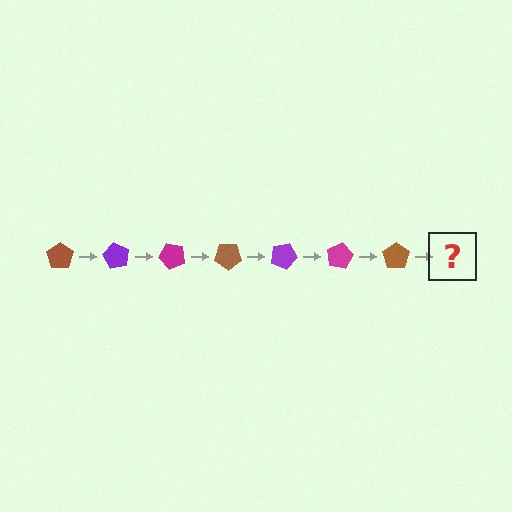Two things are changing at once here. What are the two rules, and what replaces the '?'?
The two rules are that it rotates 60 degrees each step and the color cycles through brown, purple, and magenta. The '?' should be a purple pentagon, rotated 420 degrees from the start.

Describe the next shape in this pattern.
It should be a purple pentagon, rotated 420 degrees from the start.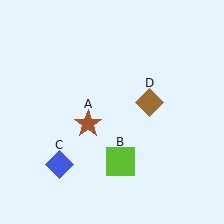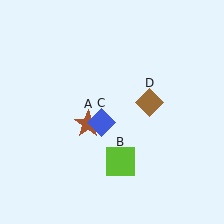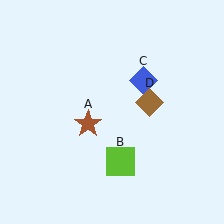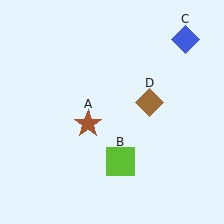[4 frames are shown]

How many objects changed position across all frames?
1 object changed position: blue diamond (object C).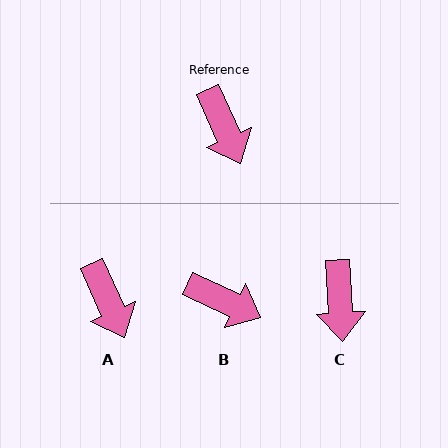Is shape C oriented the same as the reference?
No, it is off by about 20 degrees.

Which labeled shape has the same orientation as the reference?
A.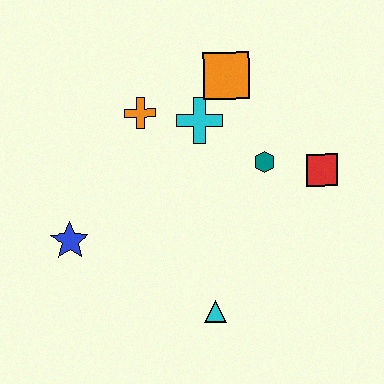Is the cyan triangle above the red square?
No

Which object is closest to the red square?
The teal hexagon is closest to the red square.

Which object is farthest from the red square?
The blue star is farthest from the red square.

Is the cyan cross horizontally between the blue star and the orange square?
Yes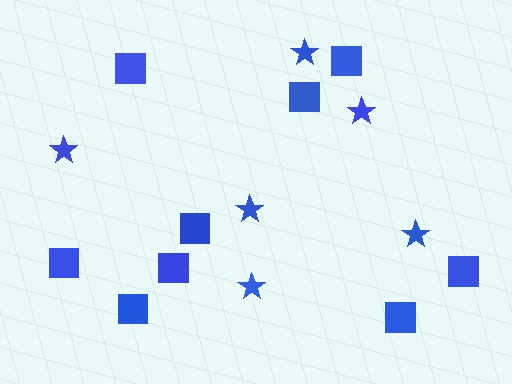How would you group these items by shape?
There are 2 groups: one group of squares (9) and one group of stars (6).